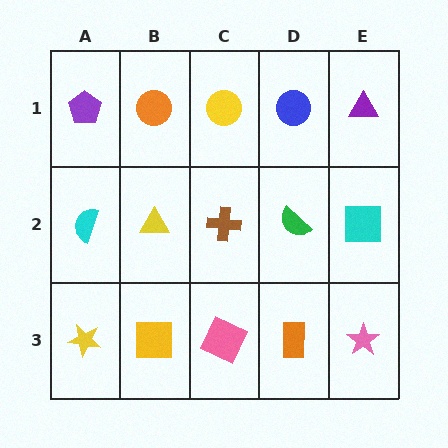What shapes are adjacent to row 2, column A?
A purple pentagon (row 1, column A), a yellow star (row 3, column A), a yellow triangle (row 2, column B).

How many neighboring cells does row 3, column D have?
3.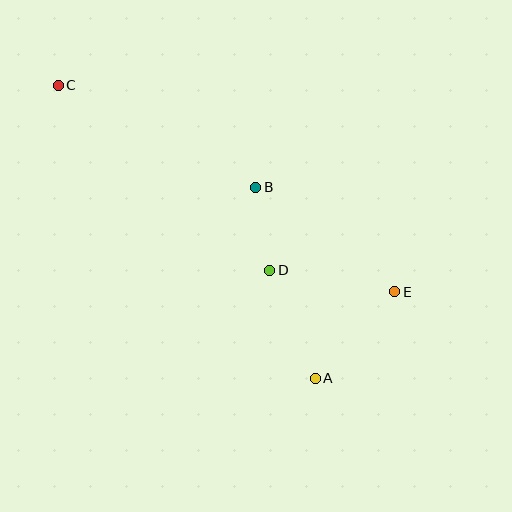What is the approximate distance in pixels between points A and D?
The distance between A and D is approximately 117 pixels.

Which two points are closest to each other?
Points B and D are closest to each other.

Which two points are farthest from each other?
Points C and E are farthest from each other.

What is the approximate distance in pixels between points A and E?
The distance between A and E is approximately 118 pixels.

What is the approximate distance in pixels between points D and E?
The distance between D and E is approximately 127 pixels.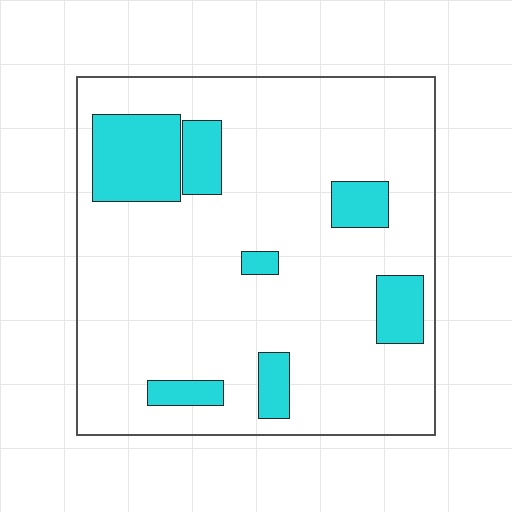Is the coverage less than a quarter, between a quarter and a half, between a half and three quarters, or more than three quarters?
Less than a quarter.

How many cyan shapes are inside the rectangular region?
7.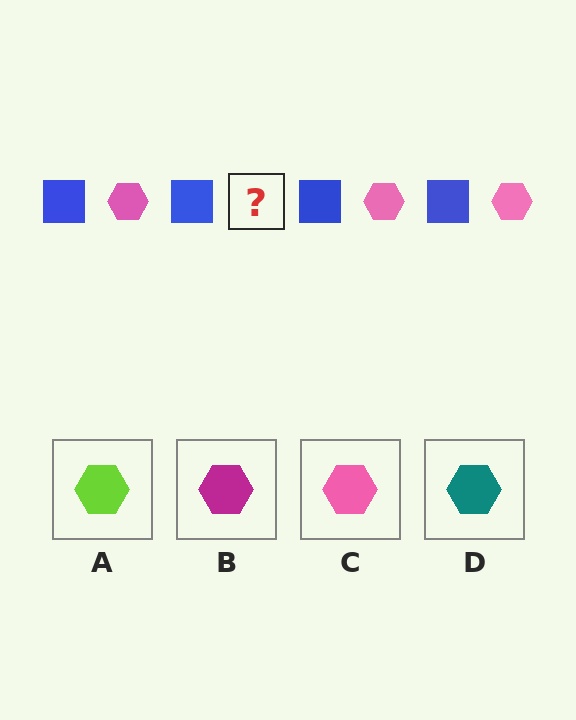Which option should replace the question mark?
Option C.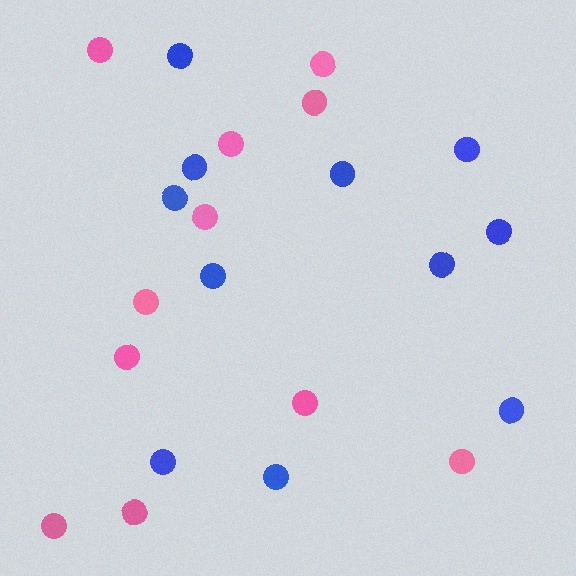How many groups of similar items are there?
There are 2 groups: one group of blue circles (11) and one group of pink circles (11).